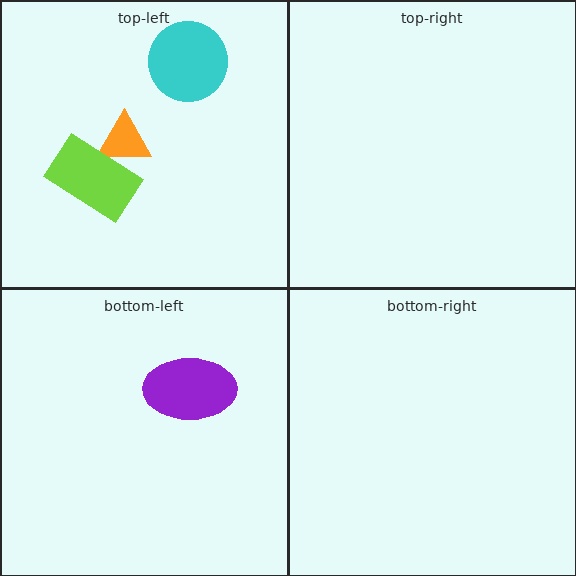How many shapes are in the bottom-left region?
1.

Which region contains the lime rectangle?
The top-left region.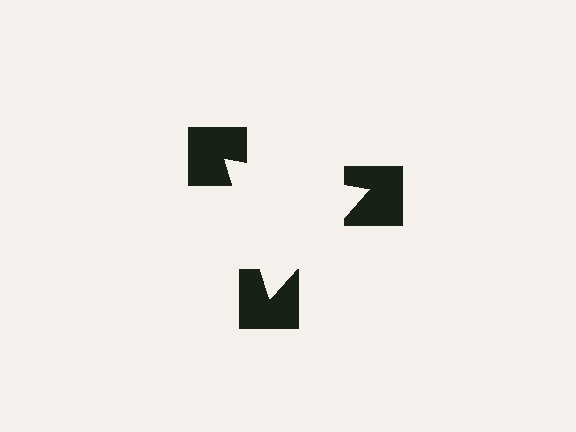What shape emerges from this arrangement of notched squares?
An illusory triangle — its edges are inferred from the aligned wedge cuts in the notched squares, not physically drawn.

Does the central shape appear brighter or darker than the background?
It typically appears slightly brighter than the background, even though no actual brightness change is drawn.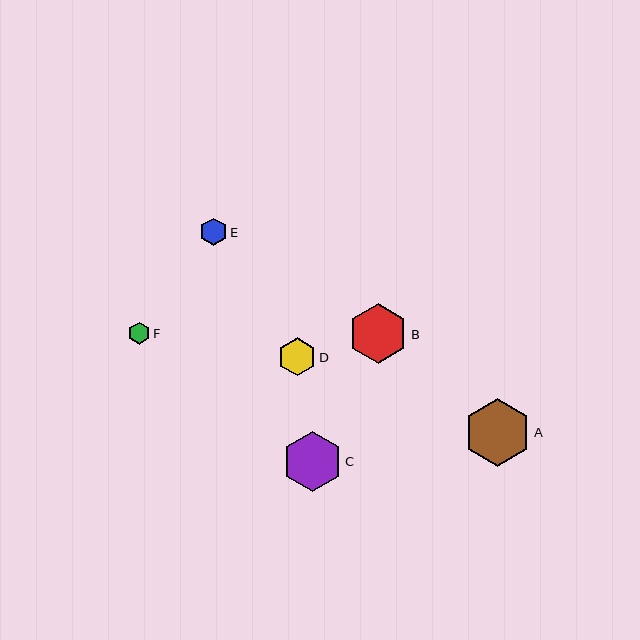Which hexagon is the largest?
Hexagon A is the largest with a size of approximately 68 pixels.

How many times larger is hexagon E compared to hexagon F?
Hexagon E is approximately 1.3 times the size of hexagon F.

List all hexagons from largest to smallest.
From largest to smallest: A, C, B, D, E, F.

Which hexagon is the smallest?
Hexagon F is the smallest with a size of approximately 22 pixels.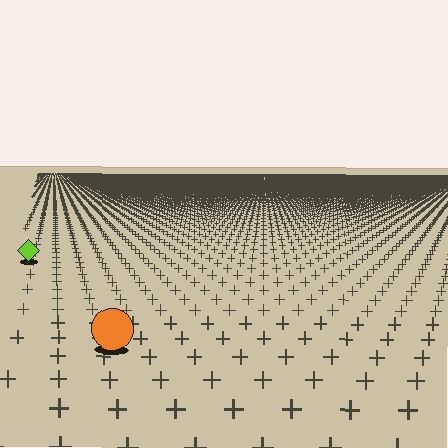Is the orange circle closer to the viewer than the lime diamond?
Yes. The orange circle is closer — you can tell from the texture gradient: the ground texture is coarser near it.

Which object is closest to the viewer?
The orange circle is closest. The texture marks near it are larger and more spread out.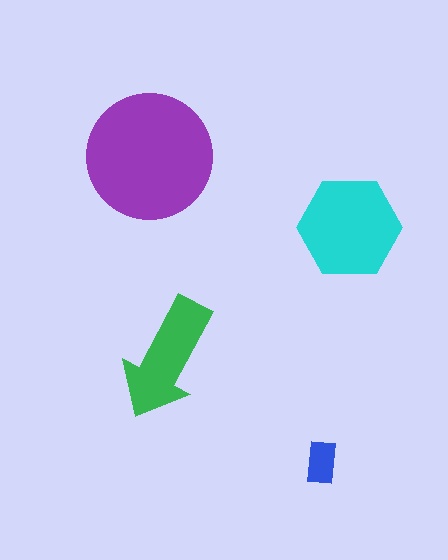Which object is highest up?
The purple circle is topmost.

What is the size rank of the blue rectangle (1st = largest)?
4th.